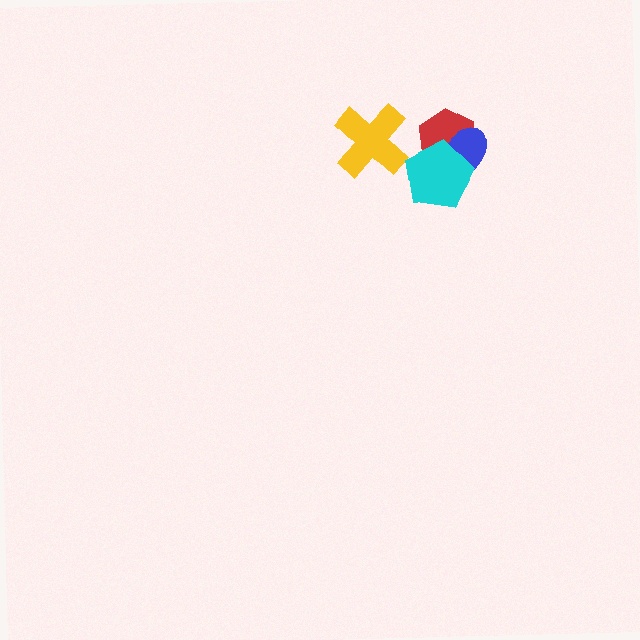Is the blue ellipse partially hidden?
Yes, it is partially covered by another shape.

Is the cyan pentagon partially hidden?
No, no other shape covers it.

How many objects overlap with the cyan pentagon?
2 objects overlap with the cyan pentagon.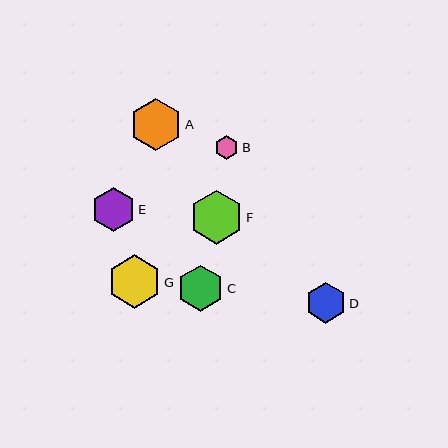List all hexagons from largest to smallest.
From largest to smallest: F, G, A, C, E, D, B.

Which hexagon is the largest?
Hexagon F is the largest with a size of approximately 54 pixels.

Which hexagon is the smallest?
Hexagon B is the smallest with a size of approximately 24 pixels.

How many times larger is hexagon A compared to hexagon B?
Hexagon A is approximately 2.2 times the size of hexagon B.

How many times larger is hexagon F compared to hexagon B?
Hexagon F is approximately 2.3 times the size of hexagon B.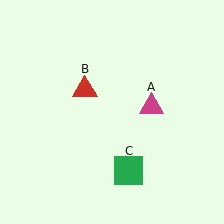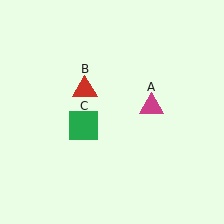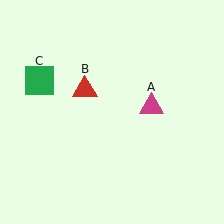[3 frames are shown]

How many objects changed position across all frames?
1 object changed position: green square (object C).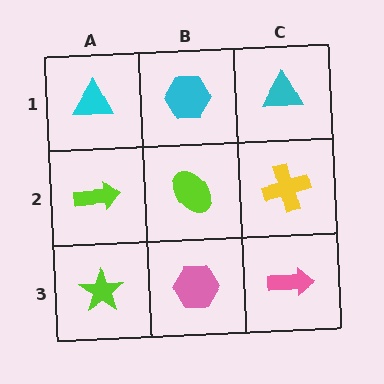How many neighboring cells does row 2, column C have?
3.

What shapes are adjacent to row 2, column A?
A cyan triangle (row 1, column A), a lime star (row 3, column A), a lime ellipse (row 2, column B).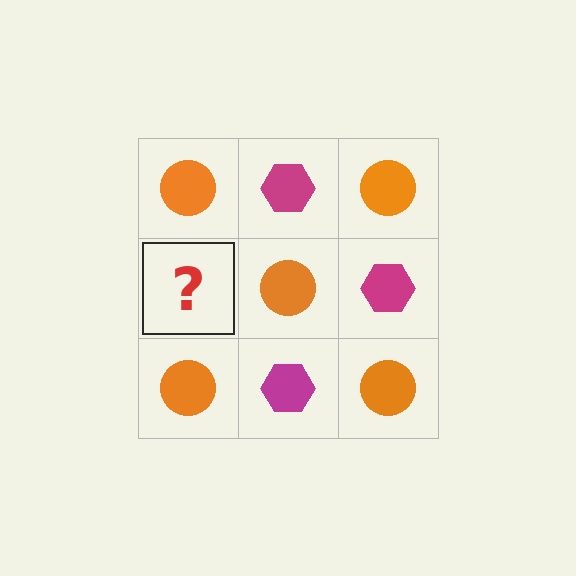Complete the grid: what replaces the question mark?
The question mark should be replaced with a magenta hexagon.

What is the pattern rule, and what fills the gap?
The rule is that it alternates orange circle and magenta hexagon in a checkerboard pattern. The gap should be filled with a magenta hexagon.